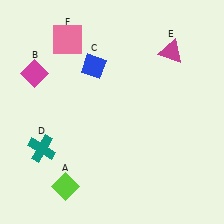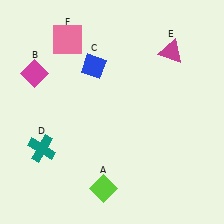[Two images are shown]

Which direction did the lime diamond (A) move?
The lime diamond (A) moved right.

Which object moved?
The lime diamond (A) moved right.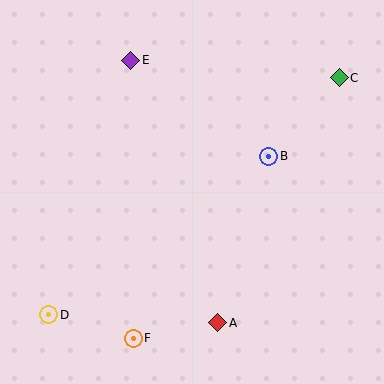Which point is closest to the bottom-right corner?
Point A is closest to the bottom-right corner.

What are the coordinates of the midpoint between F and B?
The midpoint between F and B is at (201, 247).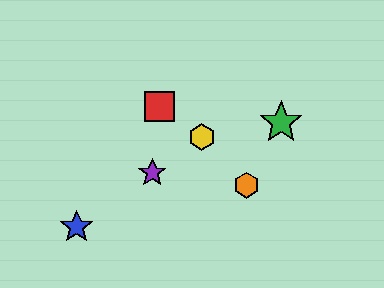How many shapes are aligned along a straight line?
3 shapes (the blue star, the yellow hexagon, the purple star) are aligned along a straight line.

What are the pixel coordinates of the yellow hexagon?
The yellow hexagon is at (202, 137).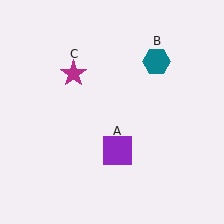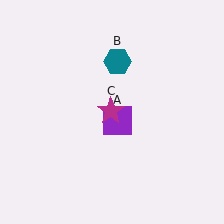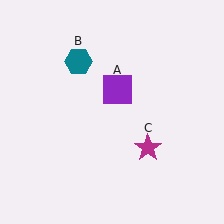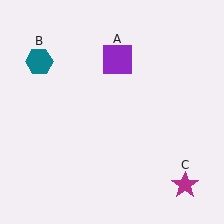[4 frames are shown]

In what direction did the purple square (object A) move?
The purple square (object A) moved up.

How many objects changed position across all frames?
3 objects changed position: purple square (object A), teal hexagon (object B), magenta star (object C).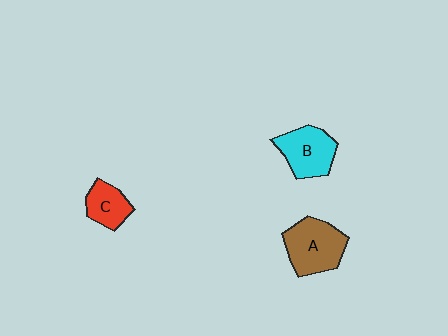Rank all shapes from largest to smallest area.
From largest to smallest: A (brown), B (cyan), C (red).